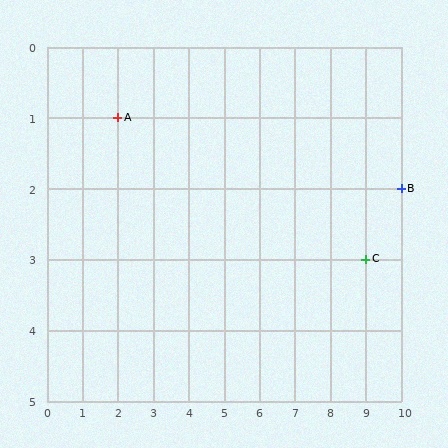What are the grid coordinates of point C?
Point C is at grid coordinates (9, 3).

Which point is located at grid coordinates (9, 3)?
Point C is at (9, 3).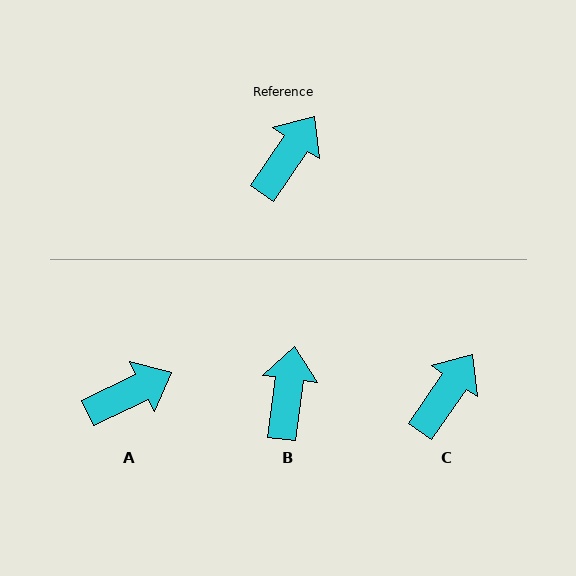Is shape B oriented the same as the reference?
No, it is off by about 27 degrees.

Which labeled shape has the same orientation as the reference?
C.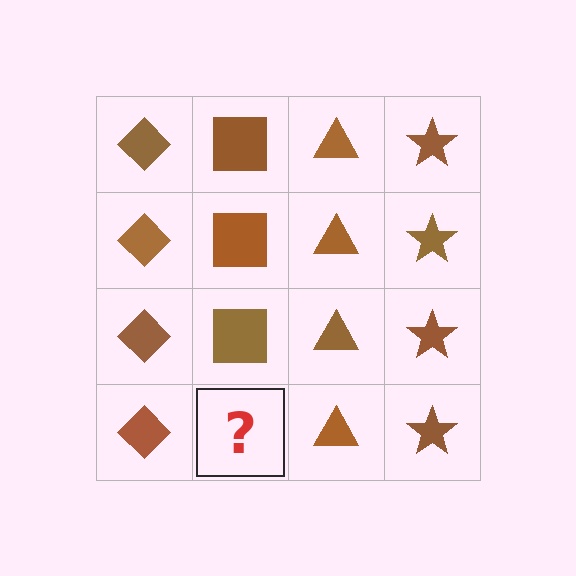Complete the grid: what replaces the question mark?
The question mark should be replaced with a brown square.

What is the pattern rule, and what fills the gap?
The rule is that each column has a consistent shape. The gap should be filled with a brown square.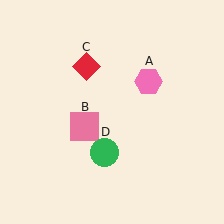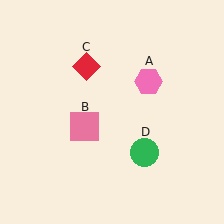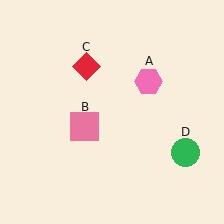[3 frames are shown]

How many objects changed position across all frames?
1 object changed position: green circle (object D).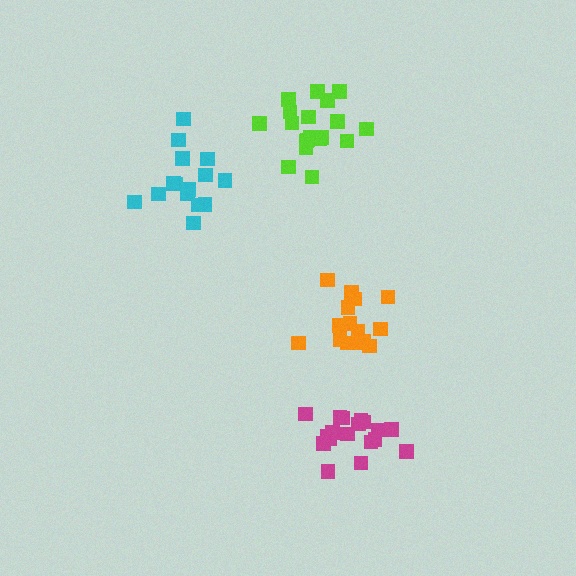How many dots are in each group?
Group 1: 15 dots, Group 2: 19 dots, Group 3: 18 dots, Group 4: 15 dots (67 total).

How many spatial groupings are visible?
There are 4 spatial groupings.